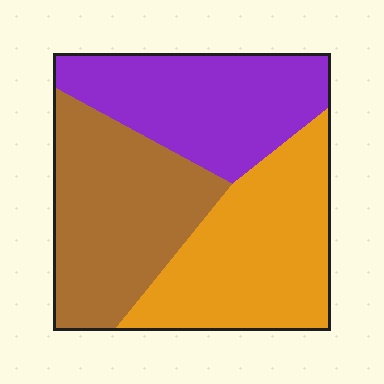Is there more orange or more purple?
Orange.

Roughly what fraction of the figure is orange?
Orange takes up about one third (1/3) of the figure.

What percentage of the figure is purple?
Purple takes up between a quarter and a half of the figure.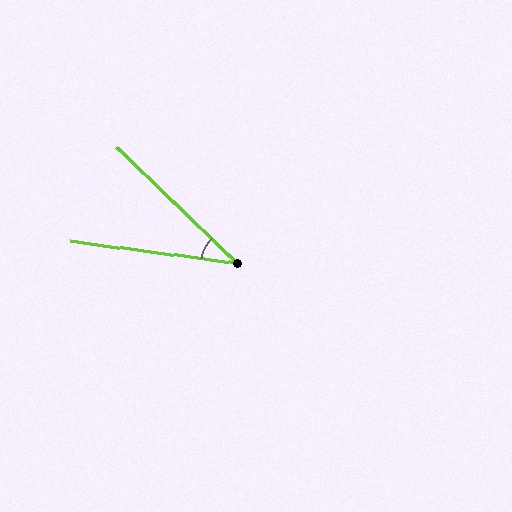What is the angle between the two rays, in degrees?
Approximately 37 degrees.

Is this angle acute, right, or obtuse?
It is acute.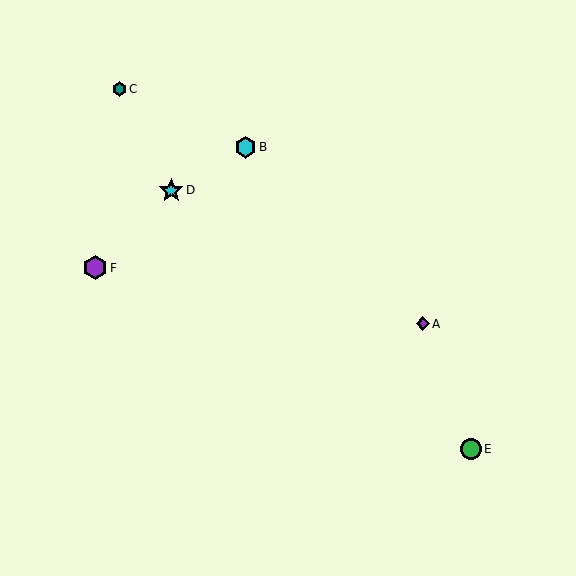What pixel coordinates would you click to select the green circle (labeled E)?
Click at (471, 449) to select the green circle E.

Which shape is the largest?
The purple hexagon (labeled F) is the largest.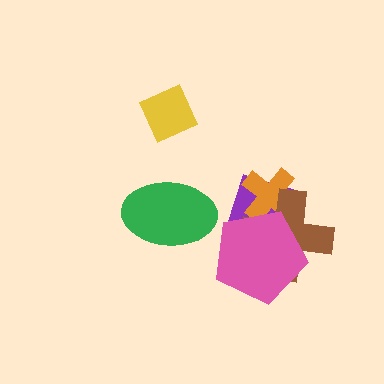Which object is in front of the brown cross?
The pink pentagon is in front of the brown cross.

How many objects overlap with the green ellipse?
0 objects overlap with the green ellipse.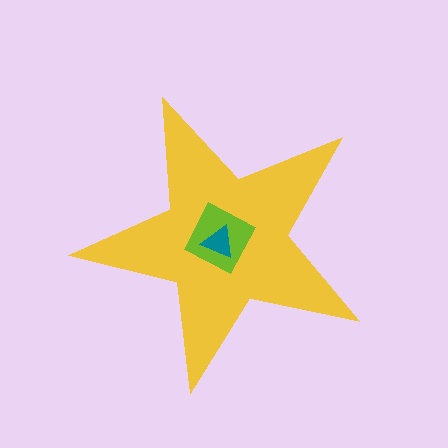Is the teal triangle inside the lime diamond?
Yes.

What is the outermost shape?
The yellow star.